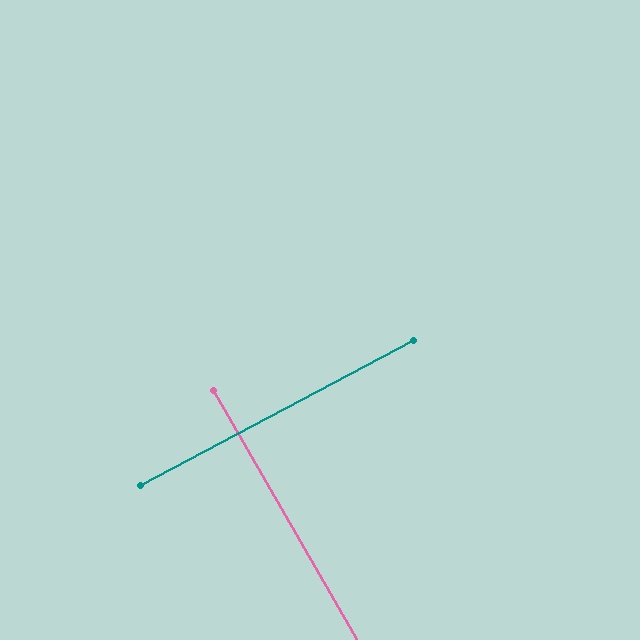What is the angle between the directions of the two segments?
Approximately 88 degrees.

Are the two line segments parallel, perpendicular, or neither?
Perpendicular — they meet at approximately 88°.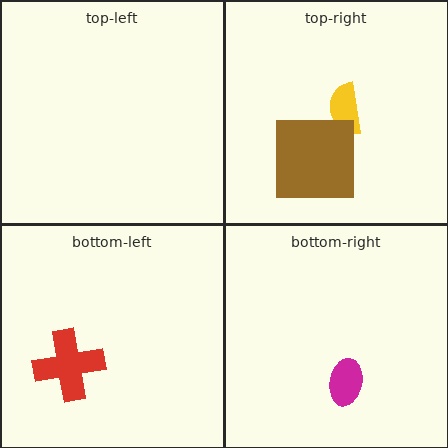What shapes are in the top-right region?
The yellow semicircle, the brown square.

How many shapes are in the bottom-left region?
1.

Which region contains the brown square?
The top-right region.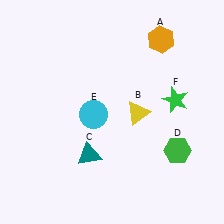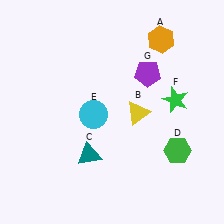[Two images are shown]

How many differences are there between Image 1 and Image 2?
There is 1 difference between the two images.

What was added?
A purple pentagon (G) was added in Image 2.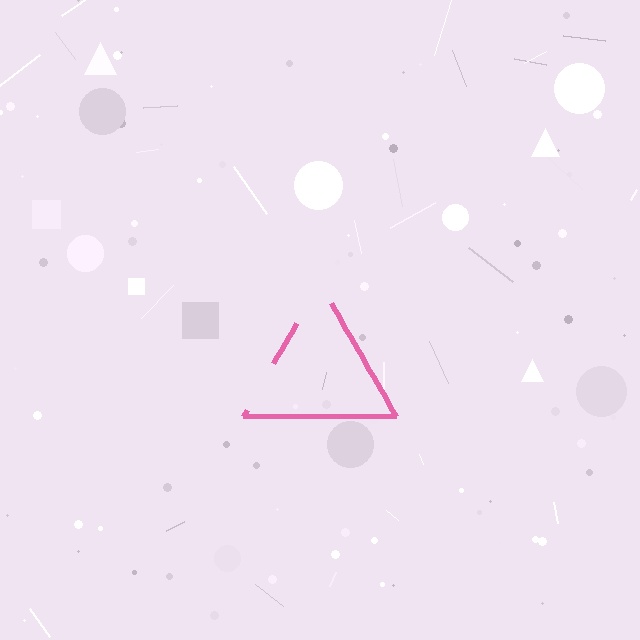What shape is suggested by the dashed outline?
The dashed outline suggests a triangle.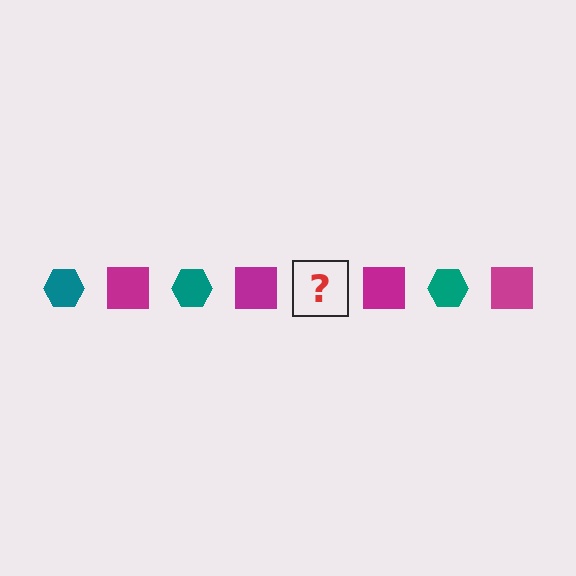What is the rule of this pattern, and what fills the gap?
The rule is that the pattern alternates between teal hexagon and magenta square. The gap should be filled with a teal hexagon.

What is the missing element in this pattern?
The missing element is a teal hexagon.